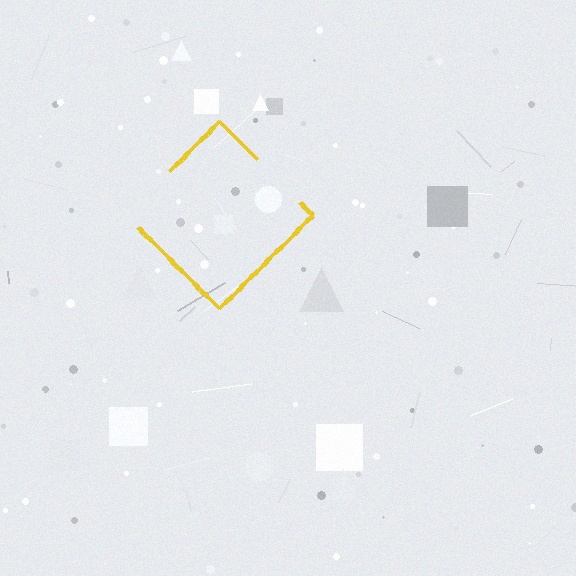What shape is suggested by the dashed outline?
The dashed outline suggests a diamond.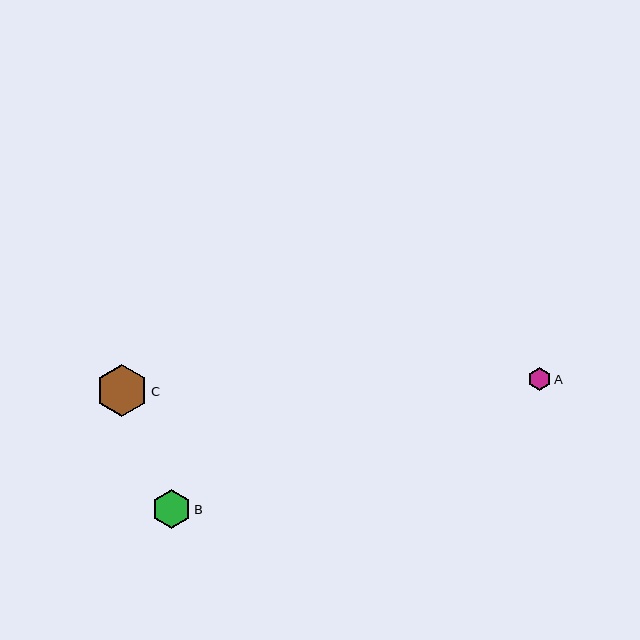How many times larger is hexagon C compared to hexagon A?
Hexagon C is approximately 2.3 times the size of hexagon A.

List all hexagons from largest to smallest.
From largest to smallest: C, B, A.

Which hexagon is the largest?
Hexagon C is the largest with a size of approximately 52 pixels.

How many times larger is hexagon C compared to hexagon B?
Hexagon C is approximately 1.3 times the size of hexagon B.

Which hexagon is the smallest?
Hexagon A is the smallest with a size of approximately 23 pixels.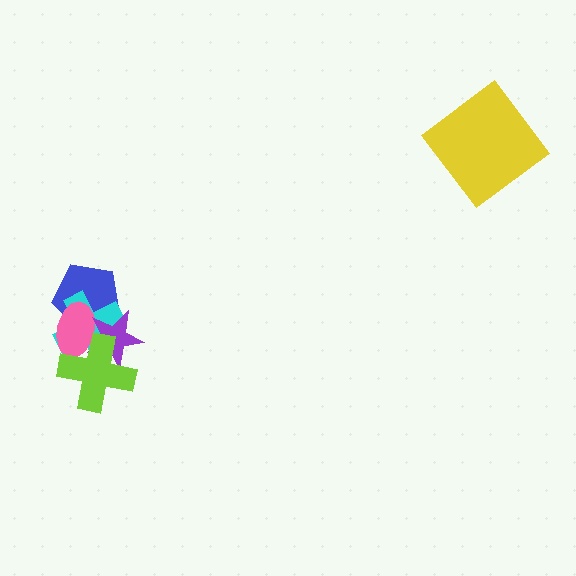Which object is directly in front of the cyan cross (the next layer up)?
The pink ellipse is directly in front of the cyan cross.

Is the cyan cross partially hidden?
Yes, it is partially covered by another shape.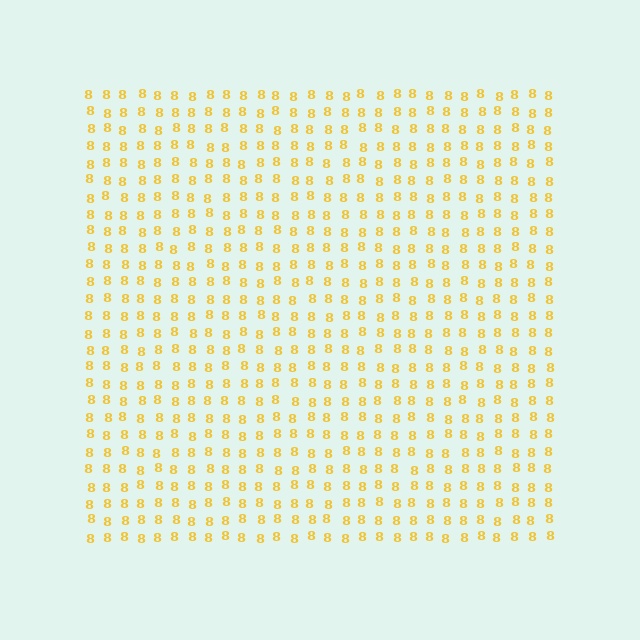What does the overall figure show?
The overall figure shows a square.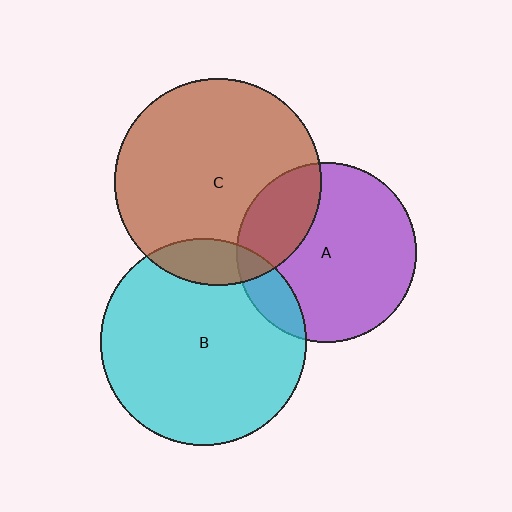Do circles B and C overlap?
Yes.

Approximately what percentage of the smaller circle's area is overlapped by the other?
Approximately 10%.